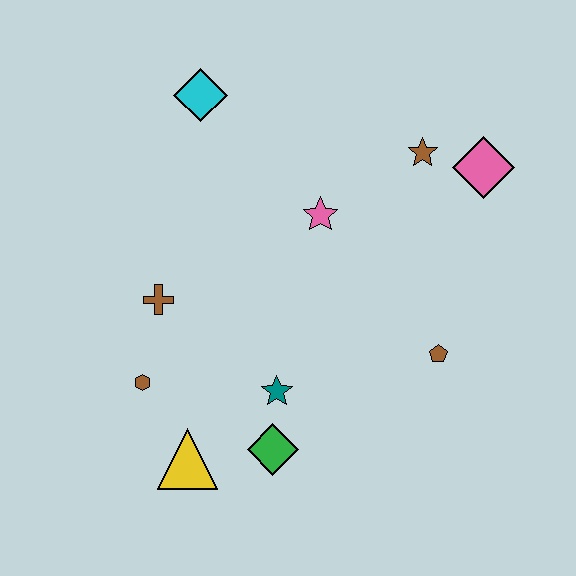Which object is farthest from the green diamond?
The cyan diamond is farthest from the green diamond.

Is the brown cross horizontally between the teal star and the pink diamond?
No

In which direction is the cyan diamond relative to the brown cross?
The cyan diamond is above the brown cross.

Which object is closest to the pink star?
The brown star is closest to the pink star.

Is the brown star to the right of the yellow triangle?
Yes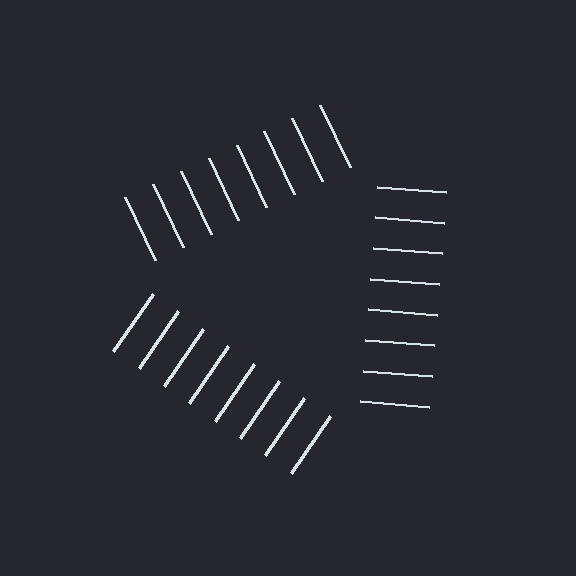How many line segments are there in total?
24 — 8 along each of the 3 edges.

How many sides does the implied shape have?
3 sides — the line-ends trace a triangle.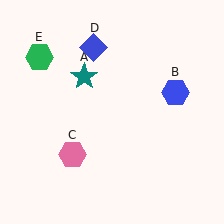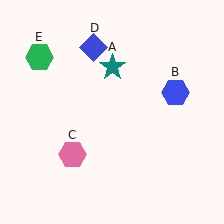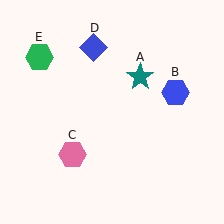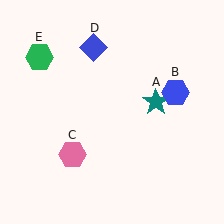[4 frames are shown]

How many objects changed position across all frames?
1 object changed position: teal star (object A).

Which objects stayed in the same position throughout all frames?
Blue hexagon (object B) and pink hexagon (object C) and blue diamond (object D) and green hexagon (object E) remained stationary.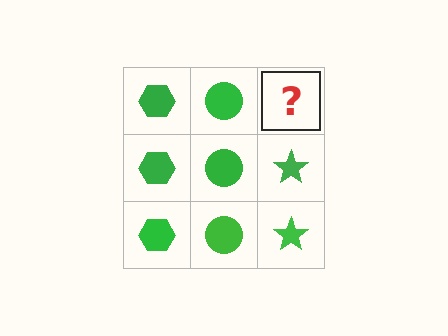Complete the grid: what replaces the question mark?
The question mark should be replaced with a green star.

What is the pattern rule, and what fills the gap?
The rule is that each column has a consistent shape. The gap should be filled with a green star.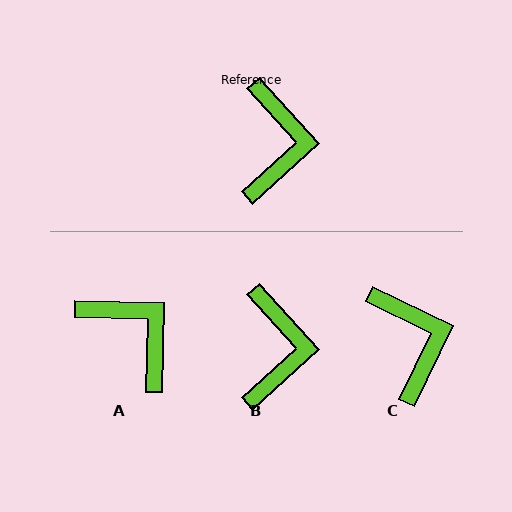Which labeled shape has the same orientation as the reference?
B.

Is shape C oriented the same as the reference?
No, it is off by about 22 degrees.